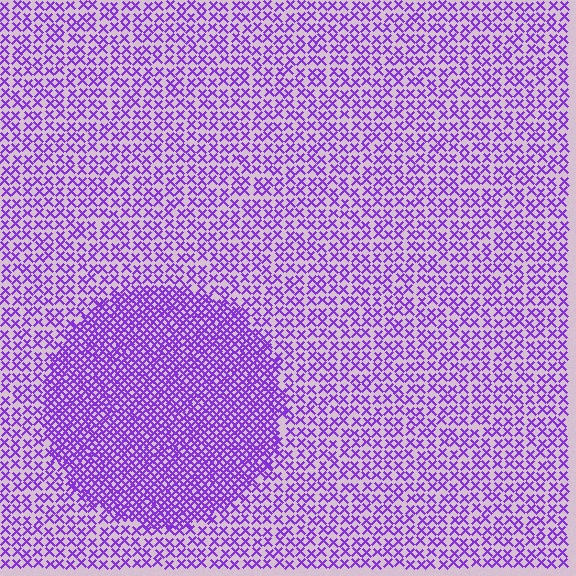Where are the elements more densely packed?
The elements are more densely packed inside the circle boundary.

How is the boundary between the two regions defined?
The boundary is defined by a change in element density (approximately 2.2x ratio). All elements are the same color, size, and shape.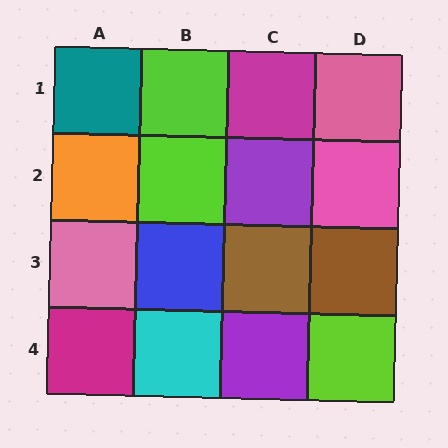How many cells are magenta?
2 cells are magenta.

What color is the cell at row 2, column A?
Orange.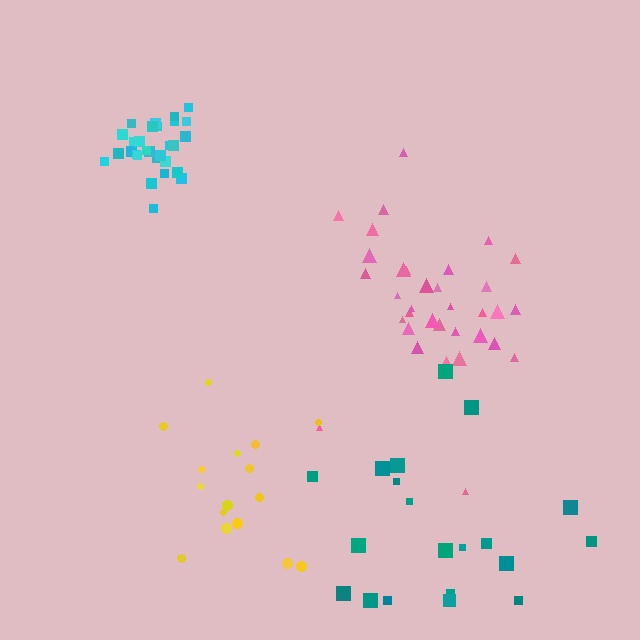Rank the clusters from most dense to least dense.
cyan, pink, teal, yellow.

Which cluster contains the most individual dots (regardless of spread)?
Pink (34).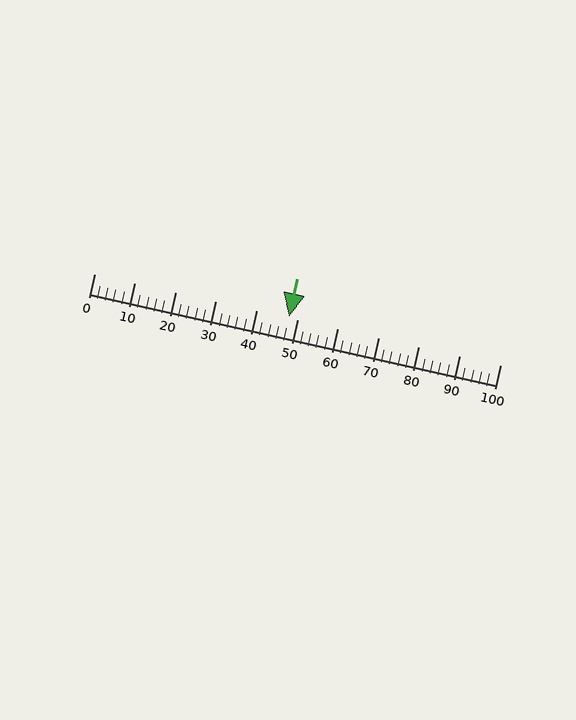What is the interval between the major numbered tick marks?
The major tick marks are spaced 10 units apart.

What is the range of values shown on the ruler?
The ruler shows values from 0 to 100.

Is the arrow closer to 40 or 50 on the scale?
The arrow is closer to 50.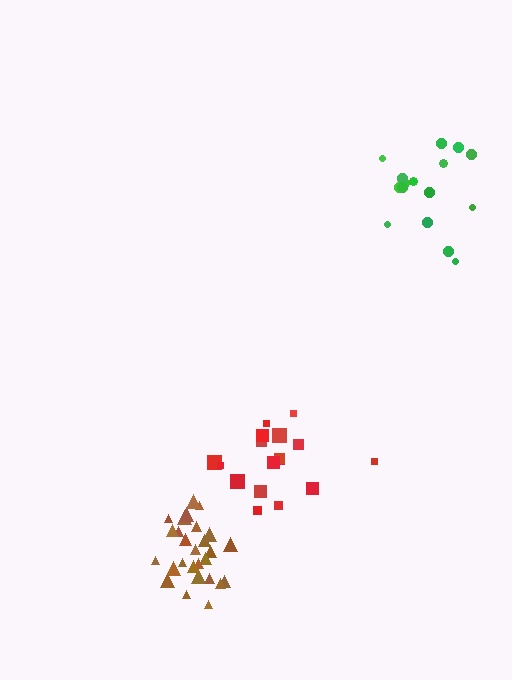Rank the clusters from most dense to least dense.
brown, green, red.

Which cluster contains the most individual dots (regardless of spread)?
Brown (27).